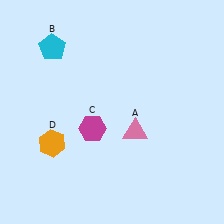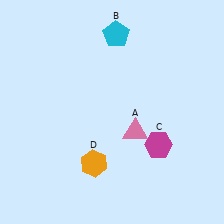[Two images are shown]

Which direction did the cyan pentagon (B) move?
The cyan pentagon (B) moved right.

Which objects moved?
The objects that moved are: the cyan pentagon (B), the magenta hexagon (C), the orange hexagon (D).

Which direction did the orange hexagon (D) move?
The orange hexagon (D) moved right.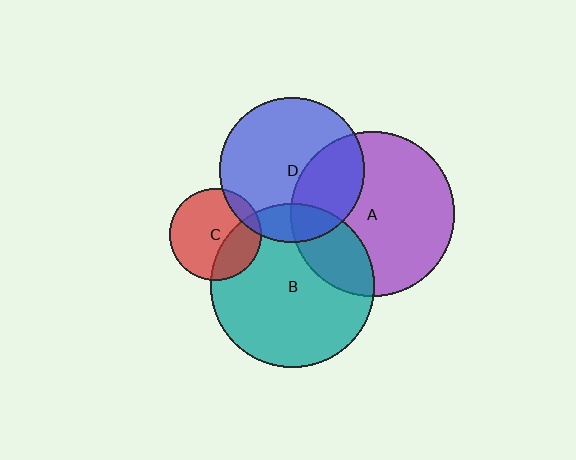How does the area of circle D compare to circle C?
Approximately 2.5 times.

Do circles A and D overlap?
Yes.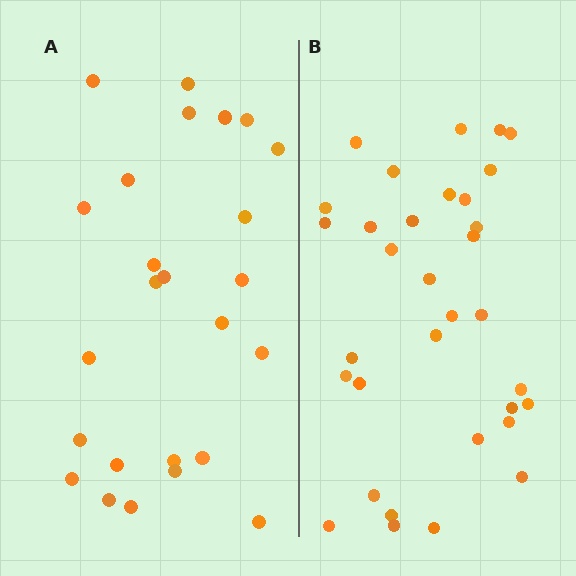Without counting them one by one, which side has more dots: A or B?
Region B (the right region) has more dots.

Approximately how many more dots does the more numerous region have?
Region B has roughly 8 or so more dots than region A.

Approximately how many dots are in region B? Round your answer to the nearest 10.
About 30 dots. (The exact count is 33, which rounds to 30.)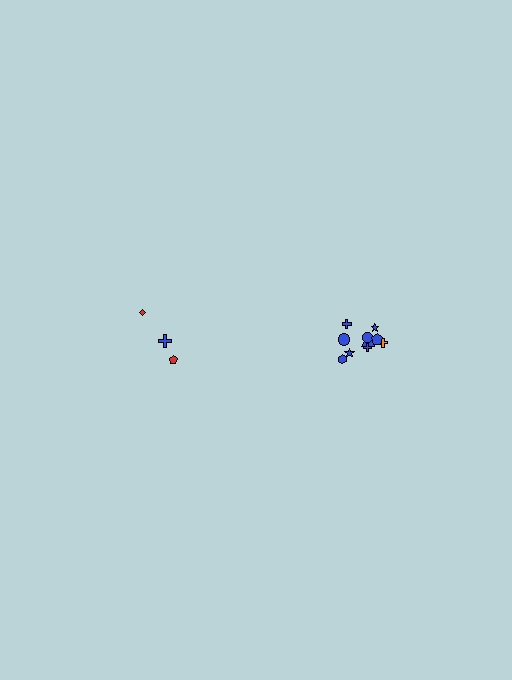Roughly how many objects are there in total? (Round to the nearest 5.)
Roughly 15 objects in total.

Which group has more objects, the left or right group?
The right group.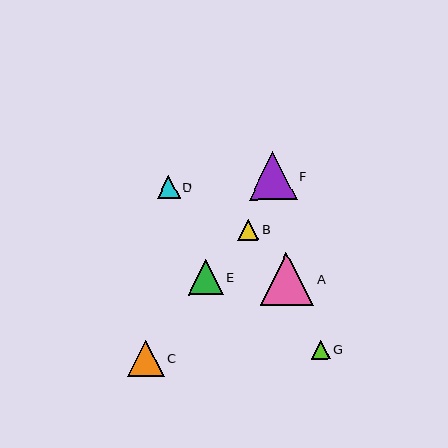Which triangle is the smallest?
Triangle G is the smallest with a size of approximately 19 pixels.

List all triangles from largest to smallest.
From largest to smallest: A, F, C, E, D, B, G.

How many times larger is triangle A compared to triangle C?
Triangle A is approximately 1.5 times the size of triangle C.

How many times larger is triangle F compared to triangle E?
Triangle F is approximately 1.4 times the size of triangle E.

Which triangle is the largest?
Triangle A is the largest with a size of approximately 53 pixels.